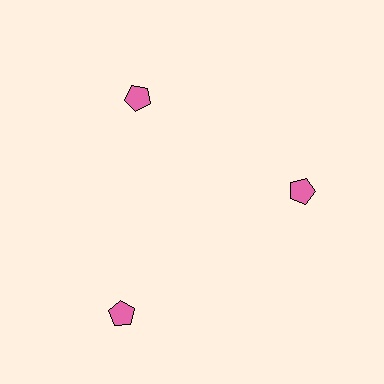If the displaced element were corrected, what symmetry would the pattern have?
It would have 3-fold rotational symmetry — the pattern would map onto itself every 120 degrees.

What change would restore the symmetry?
The symmetry would be restored by moving it inward, back onto the ring so that all 3 pentagons sit at equal angles and equal distance from the center.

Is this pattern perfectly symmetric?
No. The 3 pink pentagons are arranged in a ring, but one element near the 7 o'clock position is pushed outward from the center, breaking the 3-fold rotational symmetry.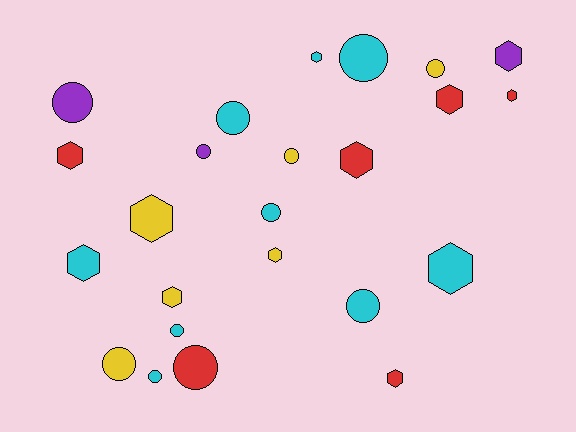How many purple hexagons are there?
There is 1 purple hexagon.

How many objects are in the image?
There are 24 objects.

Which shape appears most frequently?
Circle, with 12 objects.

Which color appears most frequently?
Cyan, with 9 objects.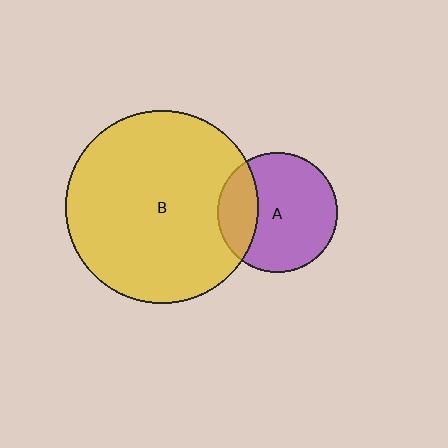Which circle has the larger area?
Circle B (yellow).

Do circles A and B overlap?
Yes.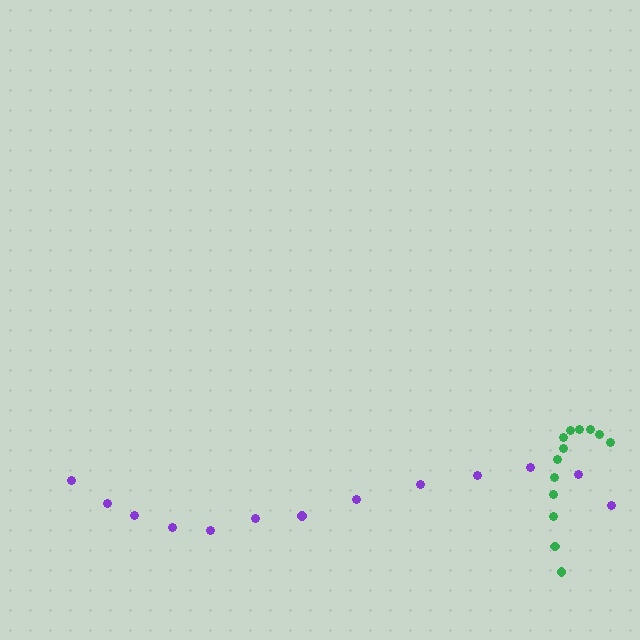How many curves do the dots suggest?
There are 2 distinct paths.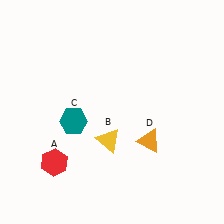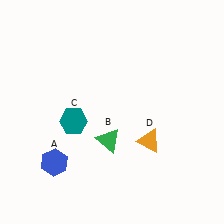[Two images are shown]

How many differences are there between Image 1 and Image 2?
There are 2 differences between the two images.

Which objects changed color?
A changed from red to blue. B changed from yellow to green.